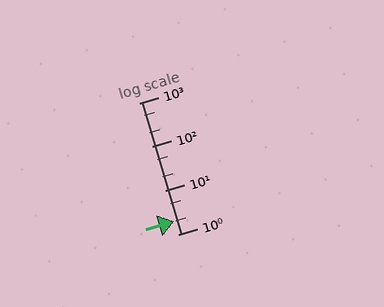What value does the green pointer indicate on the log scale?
The pointer indicates approximately 2.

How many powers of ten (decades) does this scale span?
The scale spans 3 decades, from 1 to 1000.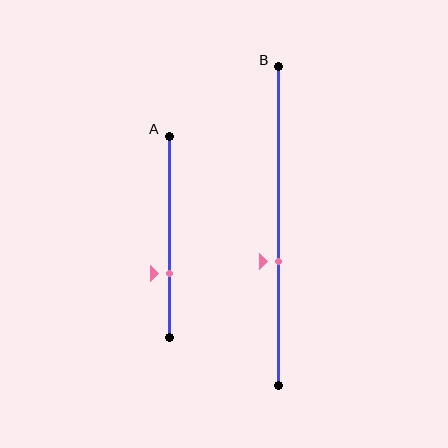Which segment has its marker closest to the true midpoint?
Segment B has its marker closest to the true midpoint.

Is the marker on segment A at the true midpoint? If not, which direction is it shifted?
No, the marker on segment A is shifted downward by about 18% of the segment length.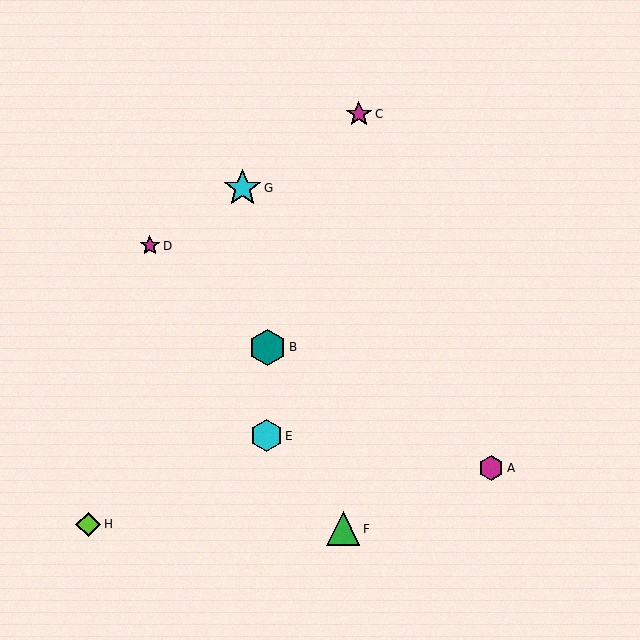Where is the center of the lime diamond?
The center of the lime diamond is at (88, 524).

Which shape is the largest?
The cyan star (labeled G) is the largest.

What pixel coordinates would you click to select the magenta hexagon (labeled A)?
Click at (491, 468) to select the magenta hexagon A.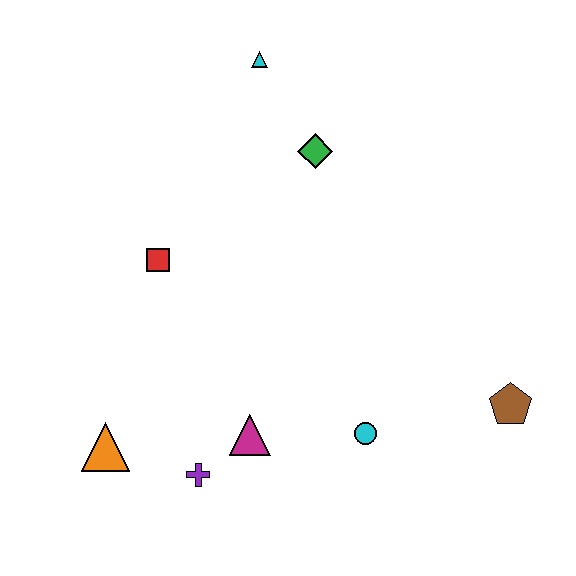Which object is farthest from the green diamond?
The orange triangle is farthest from the green diamond.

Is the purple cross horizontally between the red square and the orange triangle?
No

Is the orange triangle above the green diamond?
No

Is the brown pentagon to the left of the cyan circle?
No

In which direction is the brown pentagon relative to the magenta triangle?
The brown pentagon is to the right of the magenta triangle.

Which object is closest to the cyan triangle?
The green diamond is closest to the cyan triangle.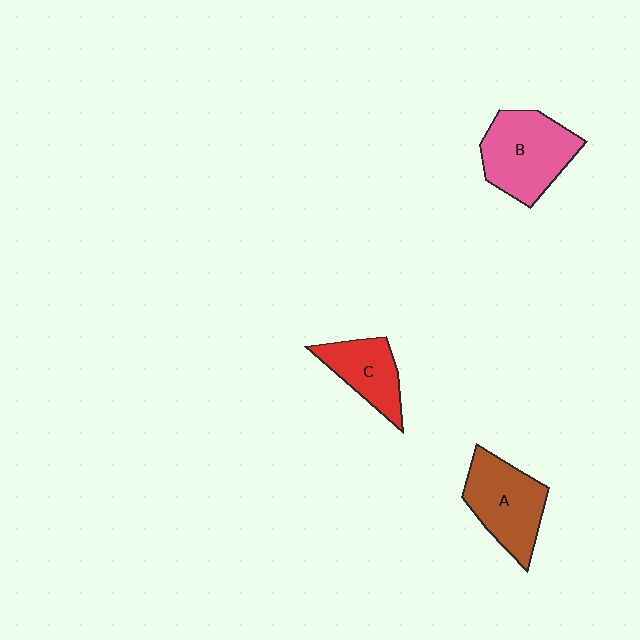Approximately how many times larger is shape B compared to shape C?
Approximately 1.5 times.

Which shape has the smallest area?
Shape C (red).